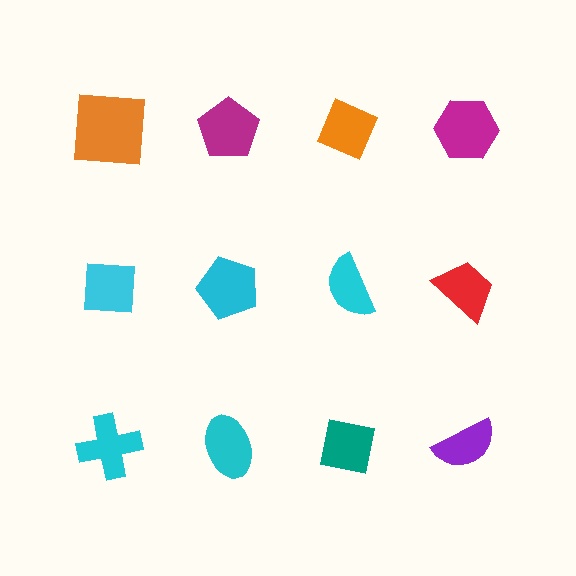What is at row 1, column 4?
A magenta hexagon.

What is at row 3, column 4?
A purple semicircle.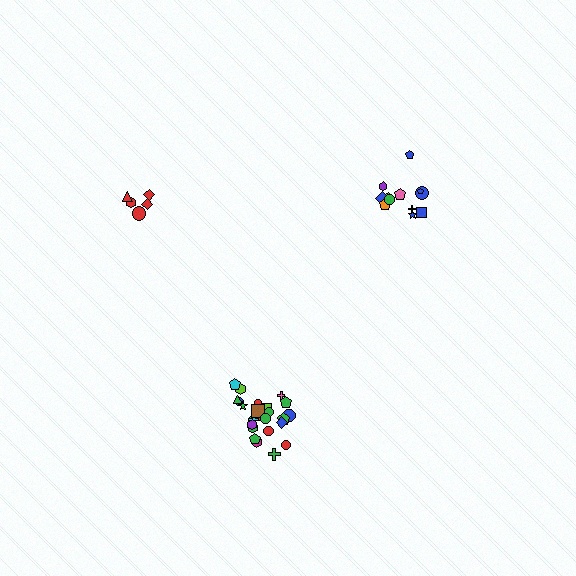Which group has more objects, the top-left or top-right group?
The top-right group.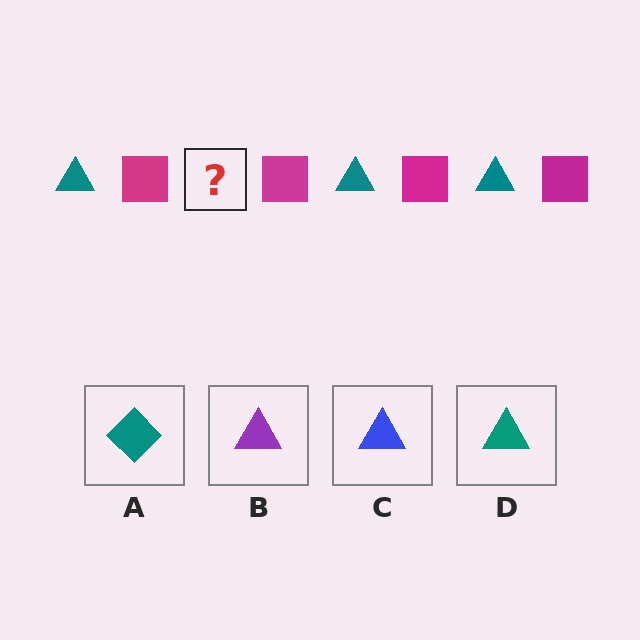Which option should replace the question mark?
Option D.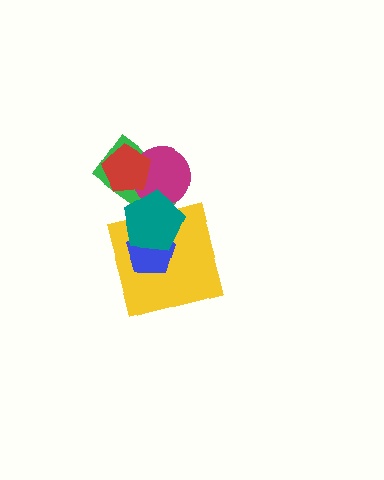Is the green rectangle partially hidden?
Yes, it is partially covered by another shape.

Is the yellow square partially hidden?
Yes, it is partially covered by another shape.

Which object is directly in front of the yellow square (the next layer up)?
The blue pentagon is directly in front of the yellow square.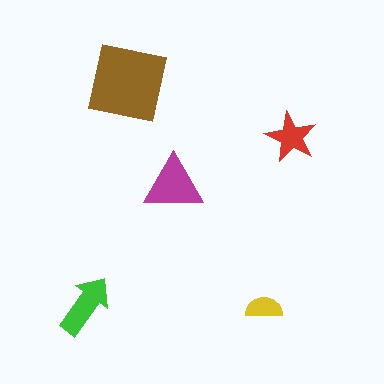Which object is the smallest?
The yellow semicircle.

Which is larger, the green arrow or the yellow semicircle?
The green arrow.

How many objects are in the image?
There are 5 objects in the image.